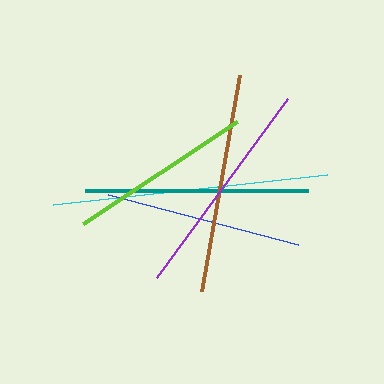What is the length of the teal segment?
The teal segment is approximately 222 pixels long.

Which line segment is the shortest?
The lime line is the shortest at approximately 185 pixels.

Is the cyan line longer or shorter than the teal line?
The cyan line is longer than the teal line.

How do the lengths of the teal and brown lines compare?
The teal and brown lines are approximately the same length.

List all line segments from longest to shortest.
From longest to shortest: cyan, teal, purple, brown, blue, lime.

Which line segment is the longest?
The cyan line is the longest at approximately 276 pixels.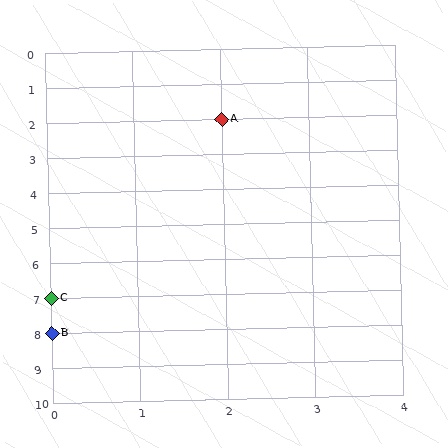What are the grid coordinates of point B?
Point B is at grid coordinates (0, 8).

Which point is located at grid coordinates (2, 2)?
Point A is at (2, 2).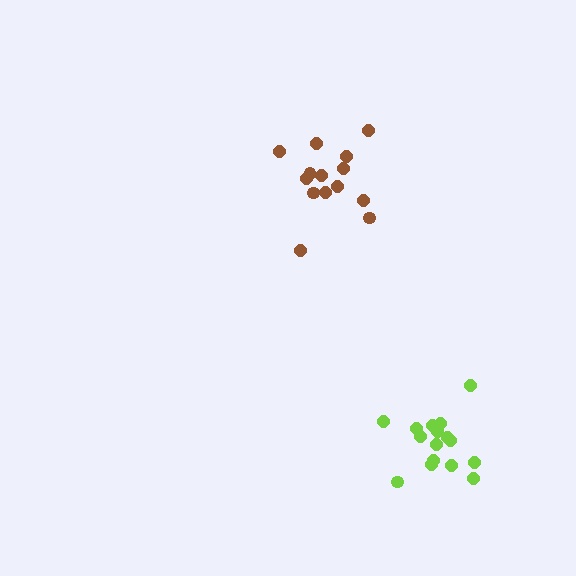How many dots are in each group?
Group 1: 16 dots, Group 2: 14 dots (30 total).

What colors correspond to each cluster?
The clusters are colored: lime, brown.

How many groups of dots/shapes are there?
There are 2 groups.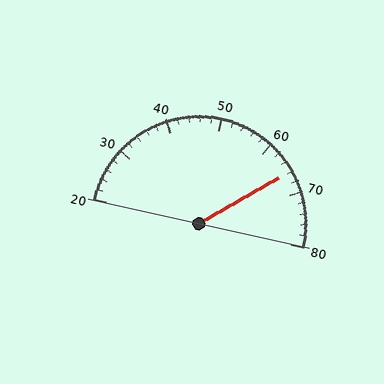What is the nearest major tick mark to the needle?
The nearest major tick mark is 70.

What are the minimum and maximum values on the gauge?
The gauge ranges from 20 to 80.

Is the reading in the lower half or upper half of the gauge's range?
The reading is in the upper half of the range (20 to 80).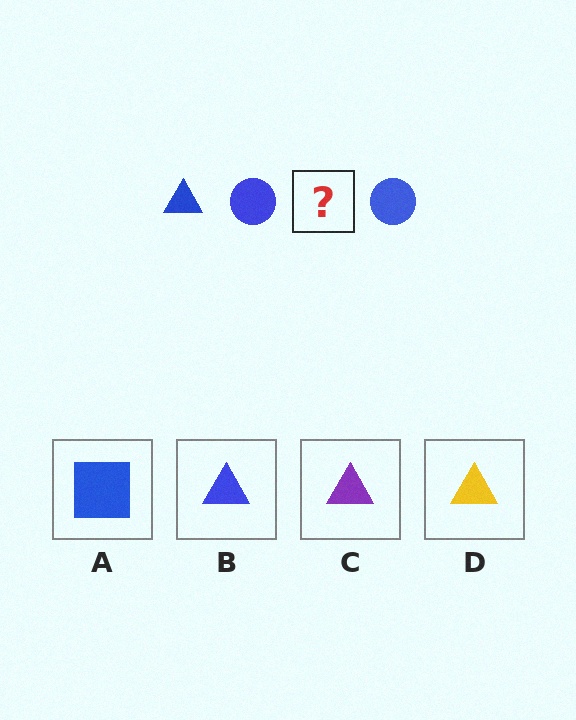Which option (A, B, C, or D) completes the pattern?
B.